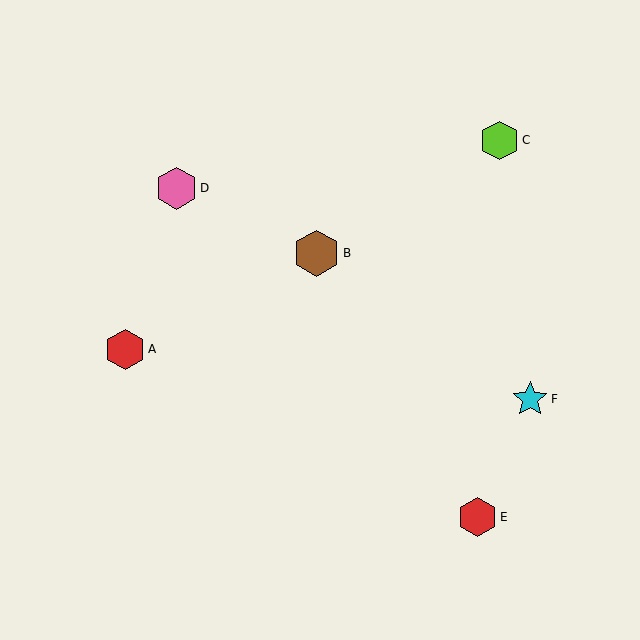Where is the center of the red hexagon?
The center of the red hexagon is at (125, 349).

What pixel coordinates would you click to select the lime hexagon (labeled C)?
Click at (500, 140) to select the lime hexagon C.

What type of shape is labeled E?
Shape E is a red hexagon.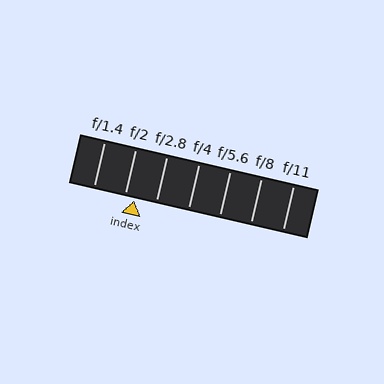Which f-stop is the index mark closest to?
The index mark is closest to f/2.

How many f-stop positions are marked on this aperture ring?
There are 7 f-stop positions marked.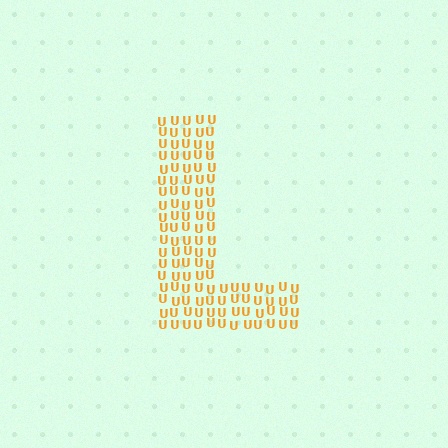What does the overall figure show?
The overall figure shows the letter L.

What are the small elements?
The small elements are letter U's.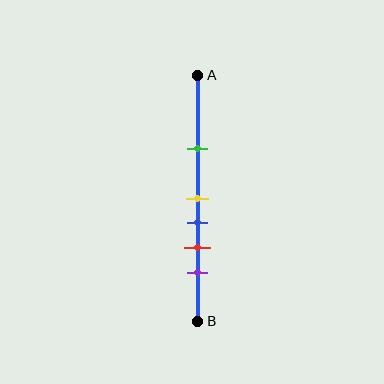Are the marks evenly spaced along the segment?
No, the marks are not evenly spaced.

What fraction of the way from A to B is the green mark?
The green mark is approximately 30% (0.3) of the way from A to B.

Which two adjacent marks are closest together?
The yellow and blue marks are the closest adjacent pair.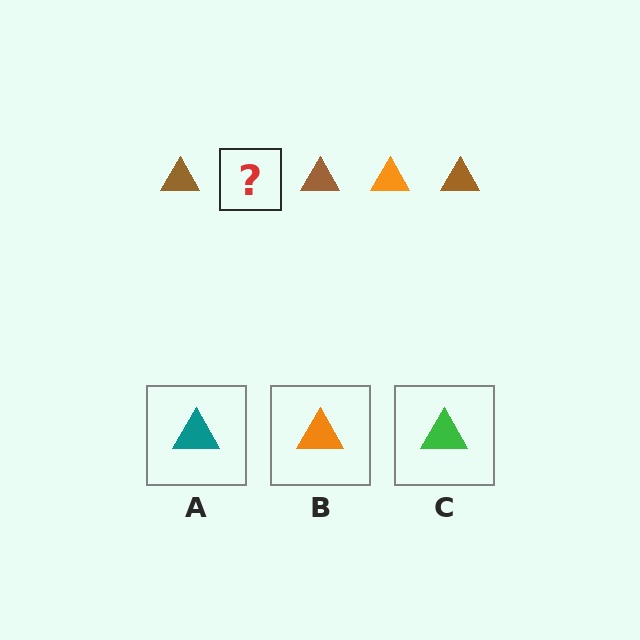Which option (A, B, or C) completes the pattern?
B.